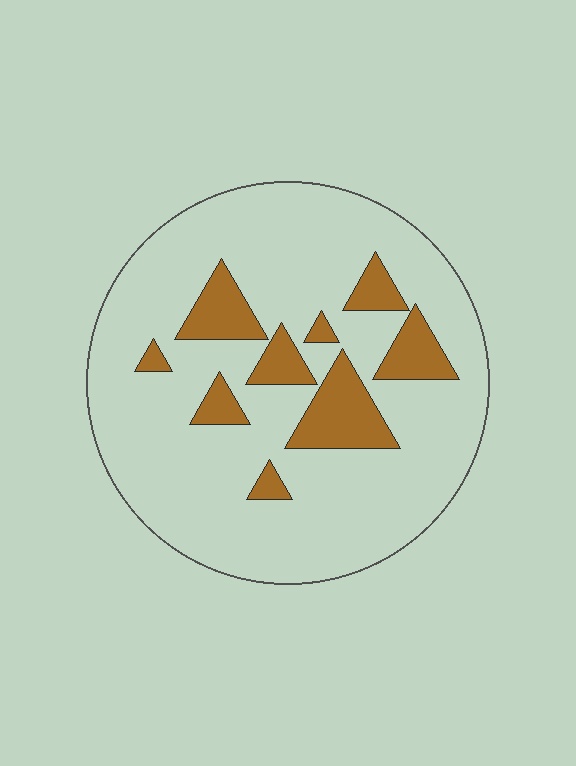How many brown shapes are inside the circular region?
9.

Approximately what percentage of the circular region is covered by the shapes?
Approximately 15%.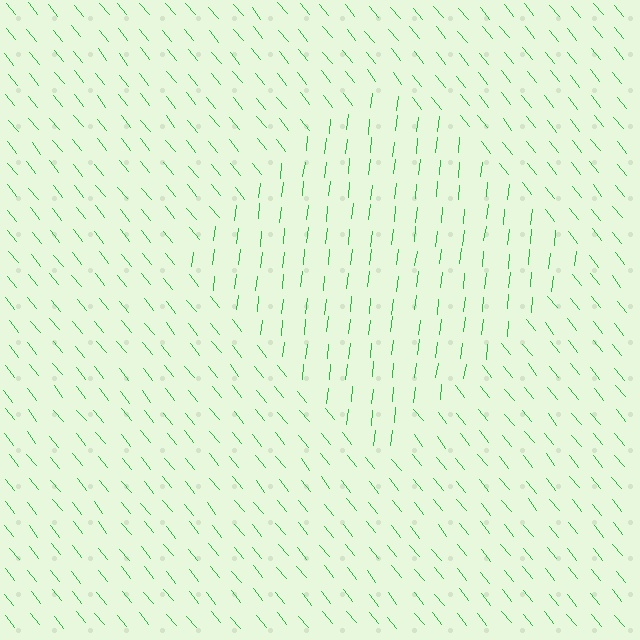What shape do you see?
I see a diamond.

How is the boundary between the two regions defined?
The boundary is defined purely by a change in line orientation (approximately 45 degrees difference). All lines are the same color and thickness.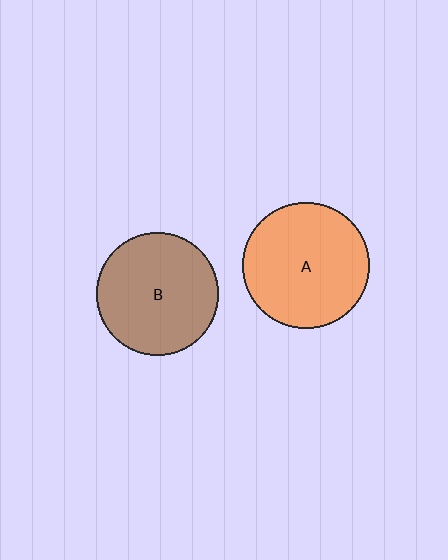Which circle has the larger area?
Circle A (orange).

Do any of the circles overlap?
No, none of the circles overlap.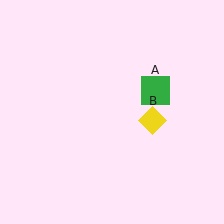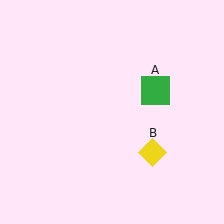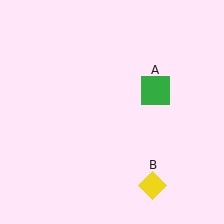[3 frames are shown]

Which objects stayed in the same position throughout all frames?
Green square (object A) remained stationary.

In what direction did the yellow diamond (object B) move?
The yellow diamond (object B) moved down.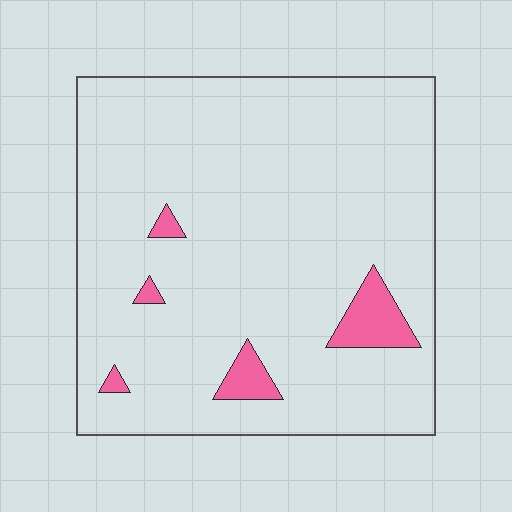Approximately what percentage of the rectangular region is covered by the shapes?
Approximately 5%.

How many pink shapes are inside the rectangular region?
5.